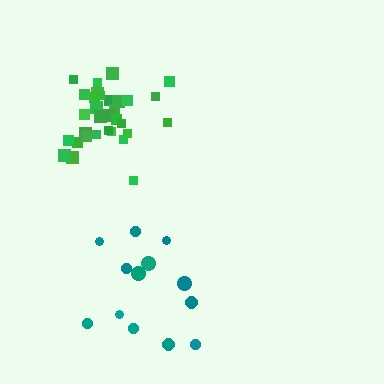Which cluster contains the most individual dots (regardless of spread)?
Green (33).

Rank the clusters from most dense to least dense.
green, teal.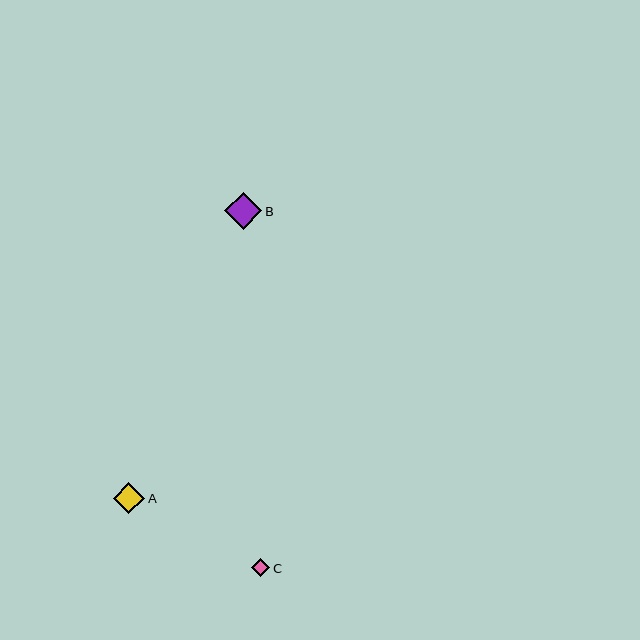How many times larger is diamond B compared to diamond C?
Diamond B is approximately 2.1 times the size of diamond C.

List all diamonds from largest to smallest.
From largest to smallest: B, A, C.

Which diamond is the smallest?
Diamond C is the smallest with a size of approximately 18 pixels.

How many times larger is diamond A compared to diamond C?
Diamond A is approximately 1.8 times the size of diamond C.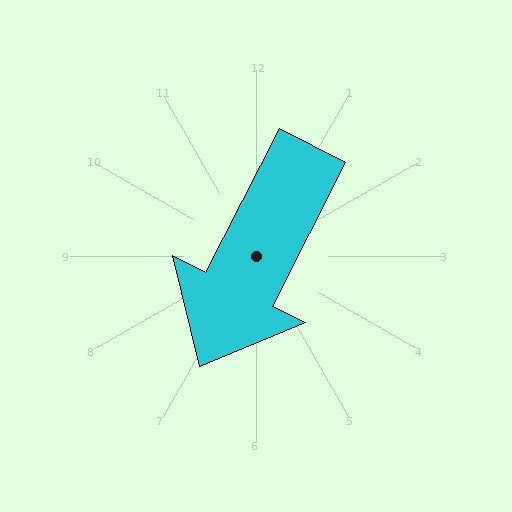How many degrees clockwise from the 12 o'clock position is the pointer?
Approximately 207 degrees.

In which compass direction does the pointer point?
Southwest.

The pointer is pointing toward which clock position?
Roughly 7 o'clock.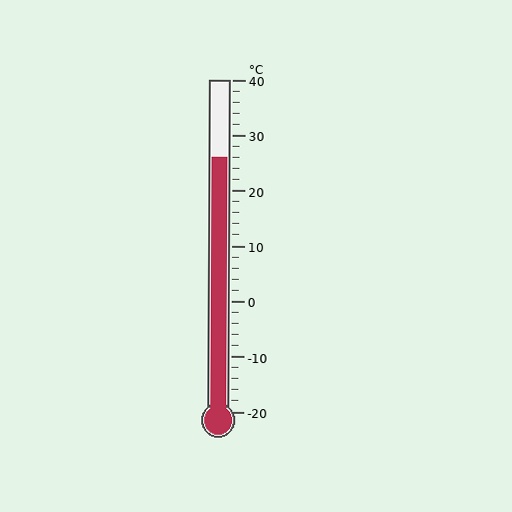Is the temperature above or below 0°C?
The temperature is above 0°C.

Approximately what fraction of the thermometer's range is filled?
The thermometer is filled to approximately 75% of its range.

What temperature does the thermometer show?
The thermometer shows approximately 26°C.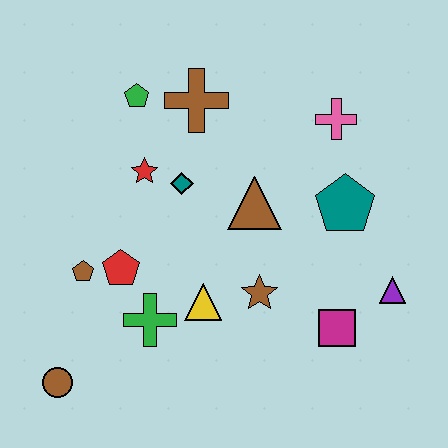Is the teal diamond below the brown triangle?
No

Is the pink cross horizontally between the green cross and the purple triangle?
Yes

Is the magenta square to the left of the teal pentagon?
Yes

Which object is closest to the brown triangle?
The teal diamond is closest to the brown triangle.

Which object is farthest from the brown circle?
The pink cross is farthest from the brown circle.